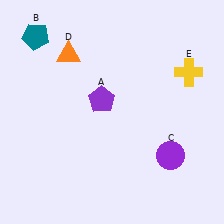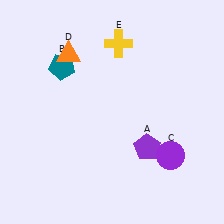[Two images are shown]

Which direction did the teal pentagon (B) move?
The teal pentagon (B) moved down.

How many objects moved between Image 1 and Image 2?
3 objects moved between the two images.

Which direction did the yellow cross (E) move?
The yellow cross (E) moved left.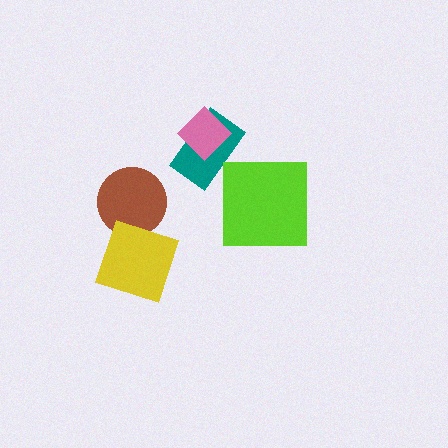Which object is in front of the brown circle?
The yellow diamond is in front of the brown circle.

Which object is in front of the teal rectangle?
The pink diamond is in front of the teal rectangle.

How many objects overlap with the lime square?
0 objects overlap with the lime square.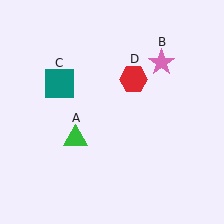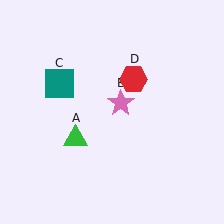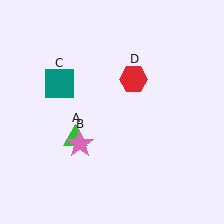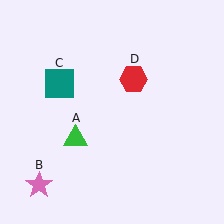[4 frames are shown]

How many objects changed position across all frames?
1 object changed position: pink star (object B).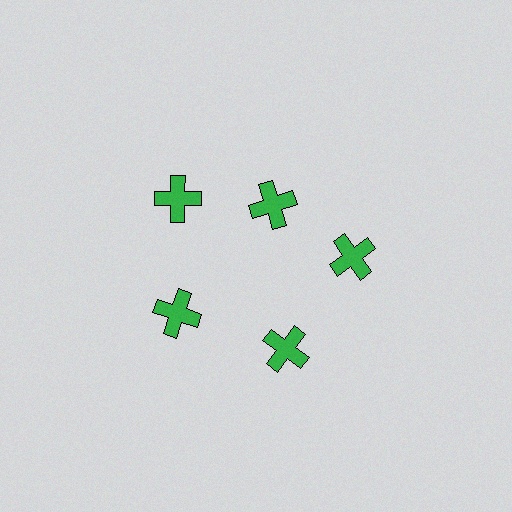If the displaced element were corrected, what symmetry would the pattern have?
It would have 5-fold rotational symmetry — the pattern would map onto itself every 72 degrees.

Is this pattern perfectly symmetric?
No. The 5 green crosses are arranged in a ring, but one element near the 1 o'clock position is pulled inward toward the center, breaking the 5-fold rotational symmetry.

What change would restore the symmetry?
The symmetry would be restored by moving it outward, back onto the ring so that all 5 crosses sit at equal angles and equal distance from the center.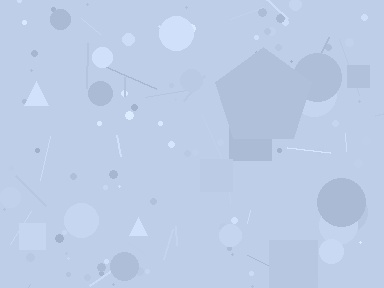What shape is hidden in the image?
A pentagon is hidden in the image.